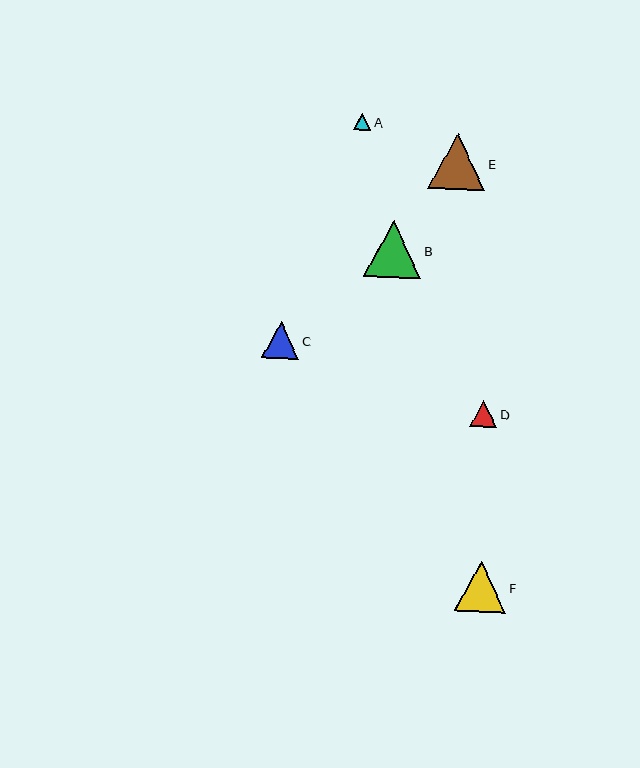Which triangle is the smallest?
Triangle A is the smallest with a size of approximately 17 pixels.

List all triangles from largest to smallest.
From largest to smallest: B, E, F, C, D, A.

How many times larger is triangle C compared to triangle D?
Triangle C is approximately 1.4 times the size of triangle D.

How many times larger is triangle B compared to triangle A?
Triangle B is approximately 3.4 times the size of triangle A.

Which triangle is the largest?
Triangle B is the largest with a size of approximately 57 pixels.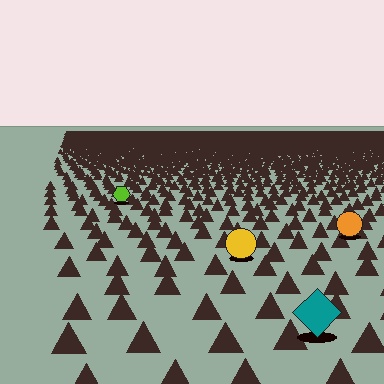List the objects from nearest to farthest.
From nearest to farthest: the teal diamond, the yellow circle, the orange circle, the lime hexagon.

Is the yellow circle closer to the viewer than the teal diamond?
No. The teal diamond is closer — you can tell from the texture gradient: the ground texture is coarser near it.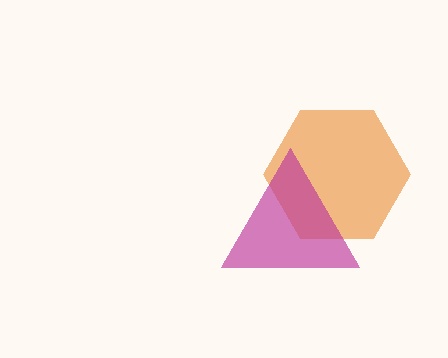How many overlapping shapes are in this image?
There are 2 overlapping shapes in the image.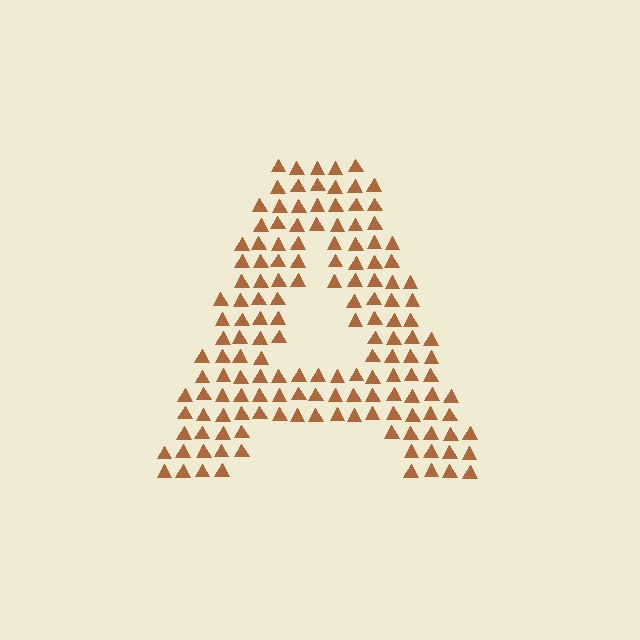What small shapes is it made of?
It is made of small triangles.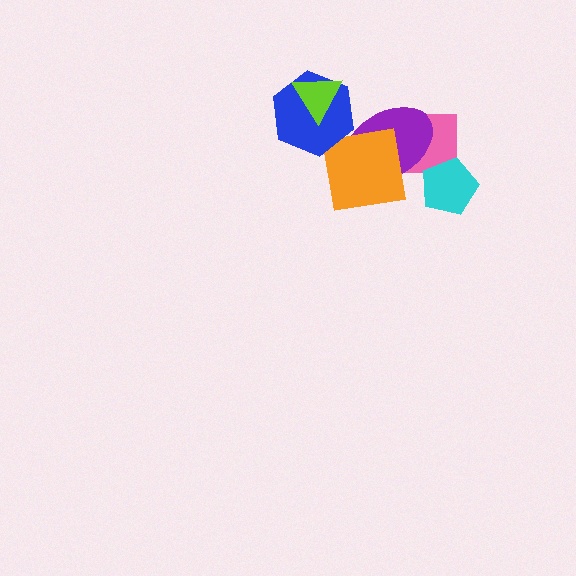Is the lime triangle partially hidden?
No, no other shape covers it.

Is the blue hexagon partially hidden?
Yes, it is partially covered by another shape.